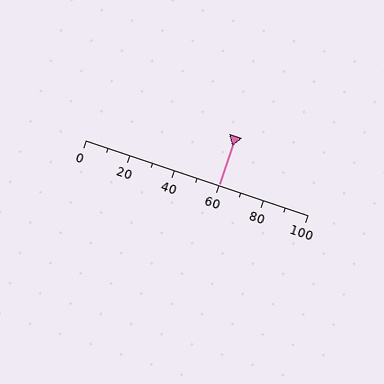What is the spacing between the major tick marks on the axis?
The major ticks are spaced 20 apart.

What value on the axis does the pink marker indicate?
The marker indicates approximately 60.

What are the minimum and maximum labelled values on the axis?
The axis runs from 0 to 100.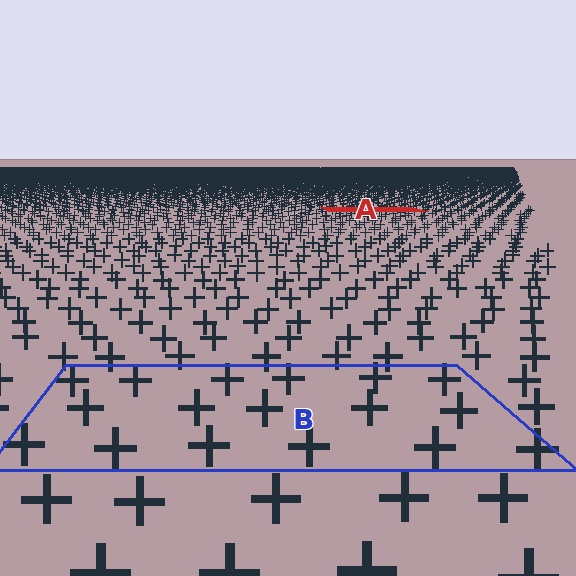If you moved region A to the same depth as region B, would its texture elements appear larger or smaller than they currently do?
They would appear larger. At a closer depth, the same texture elements are projected at a bigger on-screen size.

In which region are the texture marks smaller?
The texture marks are smaller in region A, because it is farther away.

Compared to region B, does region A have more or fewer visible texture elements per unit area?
Region A has more texture elements per unit area — they are packed more densely because it is farther away.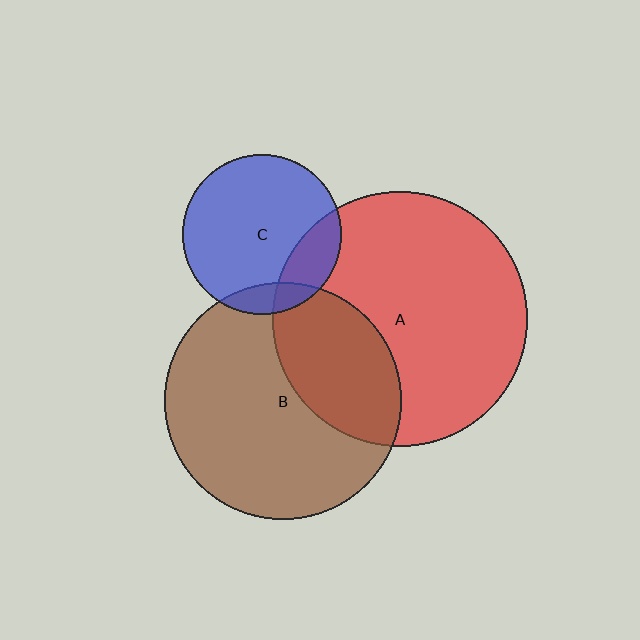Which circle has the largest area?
Circle A (red).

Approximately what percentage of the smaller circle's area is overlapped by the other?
Approximately 10%.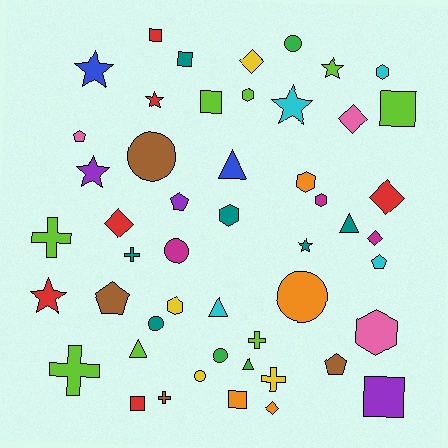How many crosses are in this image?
There are 6 crosses.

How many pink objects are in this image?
There are 3 pink objects.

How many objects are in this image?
There are 50 objects.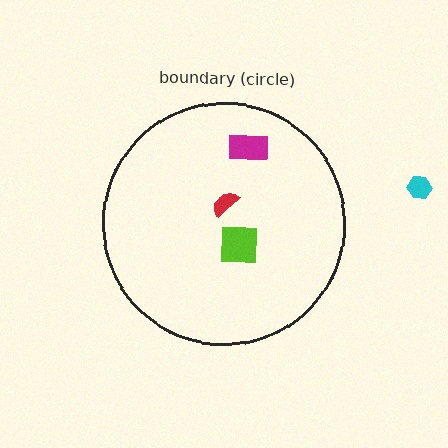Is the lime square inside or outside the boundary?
Inside.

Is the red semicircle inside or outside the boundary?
Inside.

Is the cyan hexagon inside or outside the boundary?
Outside.